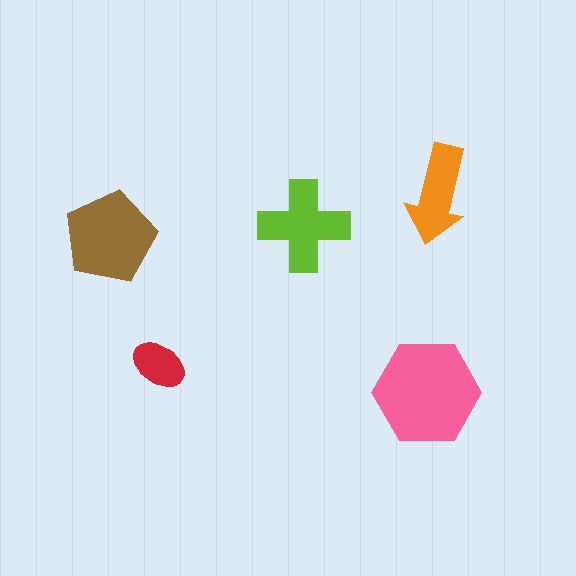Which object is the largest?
The pink hexagon.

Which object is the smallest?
The red ellipse.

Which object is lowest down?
The pink hexagon is bottommost.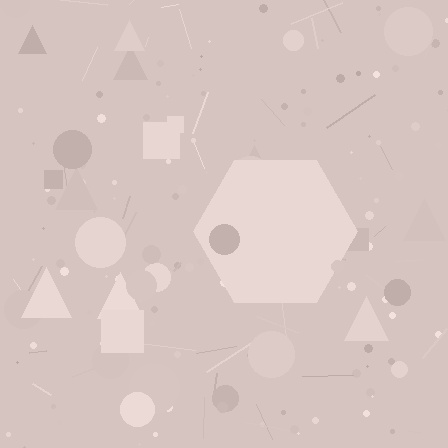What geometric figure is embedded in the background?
A hexagon is embedded in the background.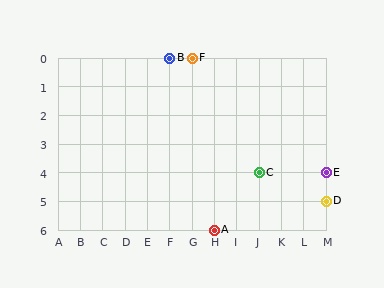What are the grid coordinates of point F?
Point F is at grid coordinates (G, 0).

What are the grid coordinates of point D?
Point D is at grid coordinates (M, 5).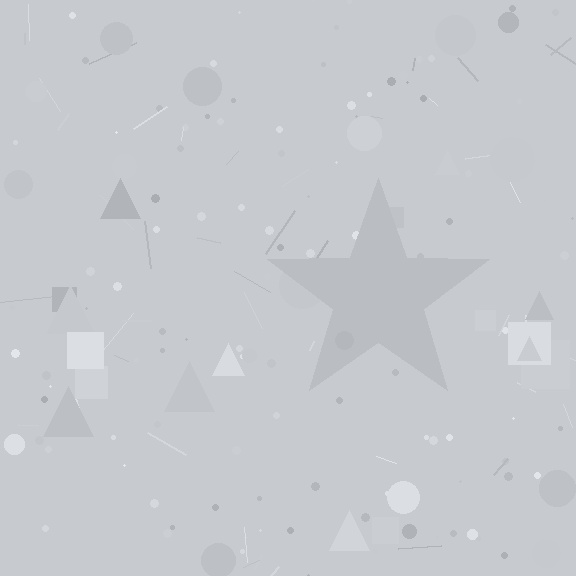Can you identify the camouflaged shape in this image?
The camouflaged shape is a star.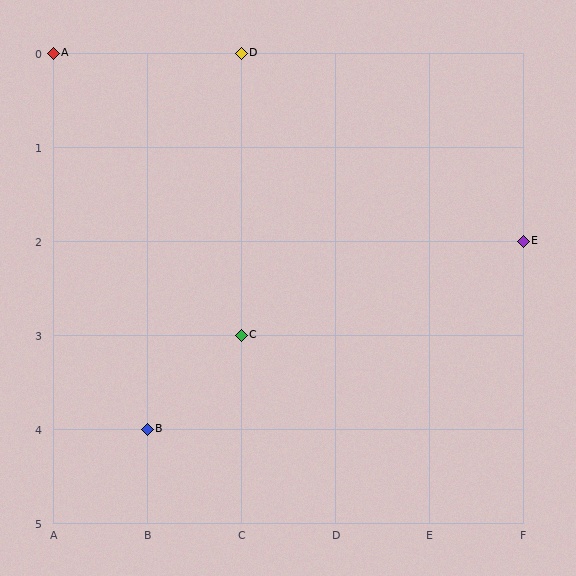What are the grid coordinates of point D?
Point D is at grid coordinates (C, 0).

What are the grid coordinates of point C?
Point C is at grid coordinates (C, 3).